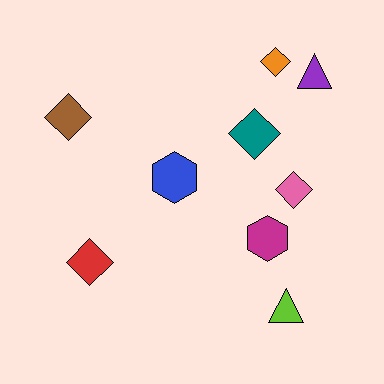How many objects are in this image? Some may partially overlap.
There are 9 objects.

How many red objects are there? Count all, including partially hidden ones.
There is 1 red object.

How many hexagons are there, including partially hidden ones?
There are 2 hexagons.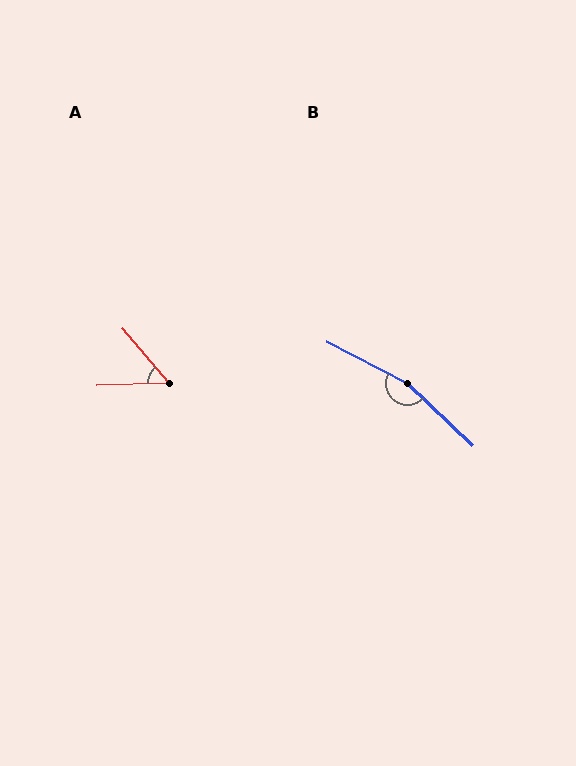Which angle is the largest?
B, at approximately 164 degrees.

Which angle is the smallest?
A, at approximately 51 degrees.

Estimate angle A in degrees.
Approximately 51 degrees.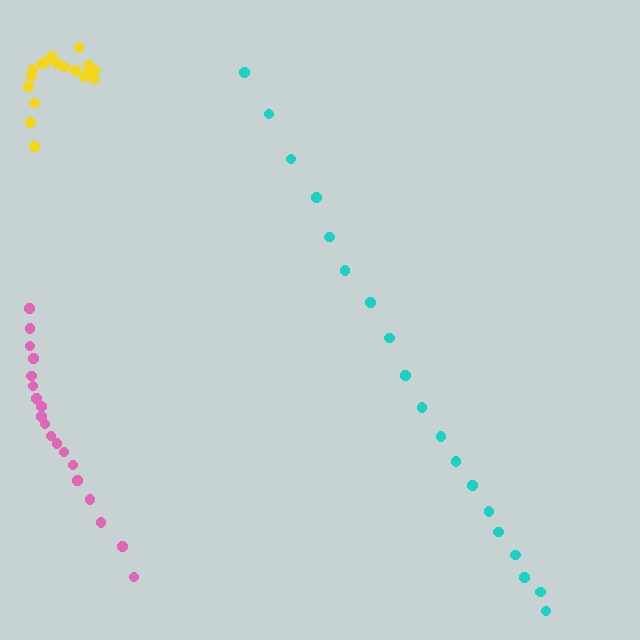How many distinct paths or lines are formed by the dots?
There are 3 distinct paths.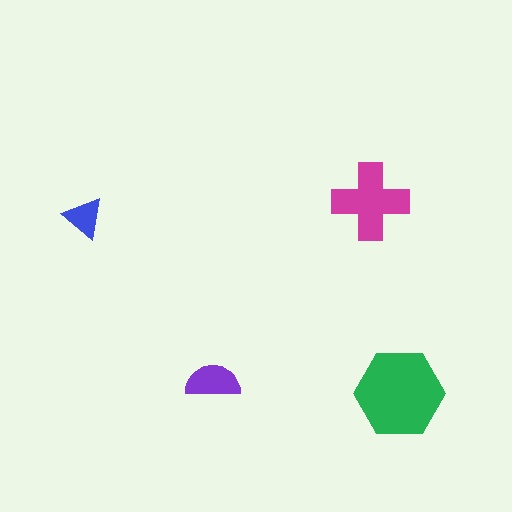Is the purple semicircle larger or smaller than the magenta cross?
Smaller.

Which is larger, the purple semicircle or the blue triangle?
The purple semicircle.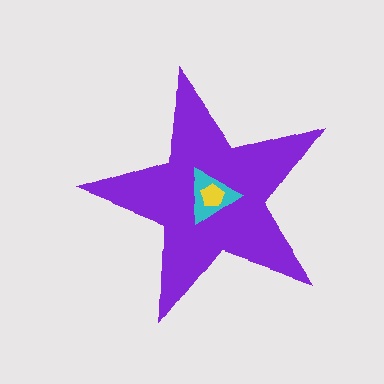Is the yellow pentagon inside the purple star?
Yes.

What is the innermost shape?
The yellow pentagon.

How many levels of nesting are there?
3.